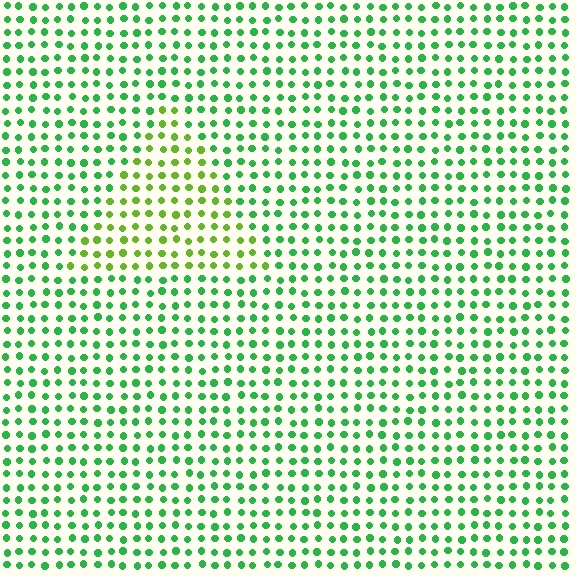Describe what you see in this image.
The image is filled with small green elements in a uniform arrangement. A triangle-shaped region is visible where the elements are tinted to a slightly different hue, forming a subtle color boundary.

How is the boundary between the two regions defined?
The boundary is defined purely by a slight shift in hue (about 39 degrees). Spacing, size, and orientation are identical on both sides.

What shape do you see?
I see a triangle.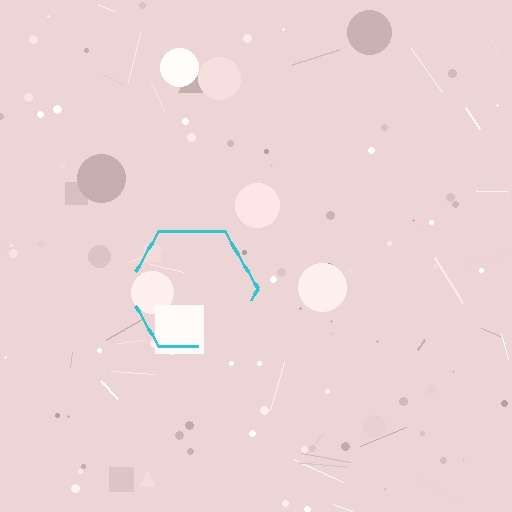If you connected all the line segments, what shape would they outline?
They would outline a hexagon.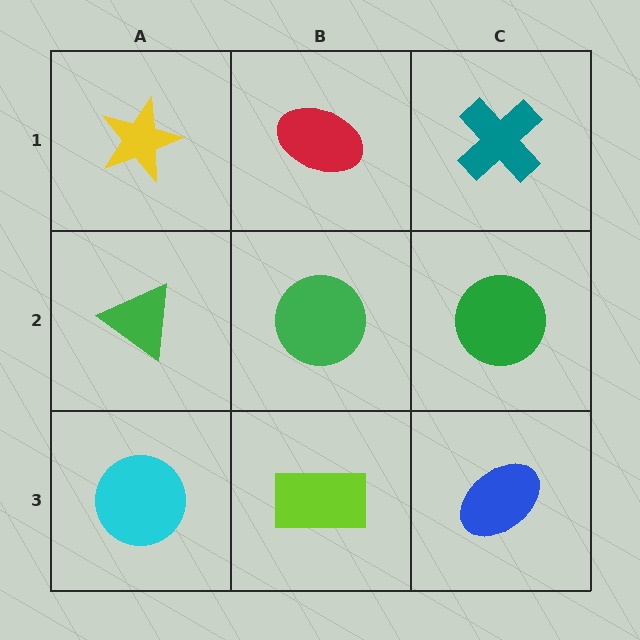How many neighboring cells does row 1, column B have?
3.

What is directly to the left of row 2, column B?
A green triangle.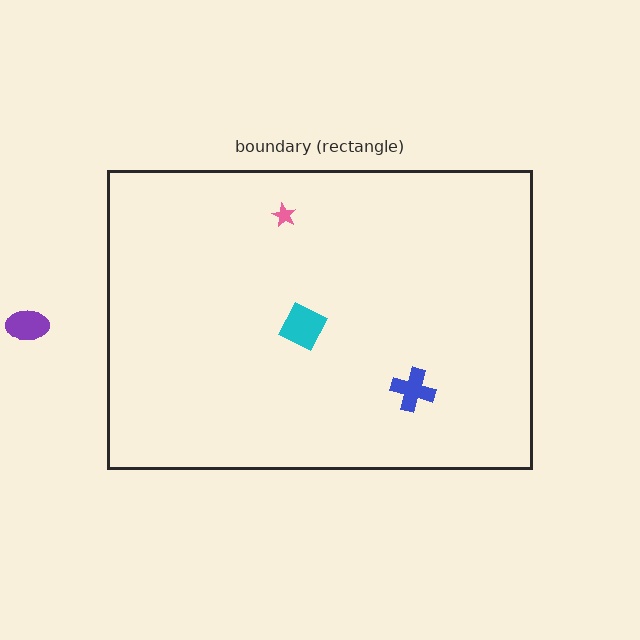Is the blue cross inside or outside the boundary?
Inside.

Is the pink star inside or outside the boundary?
Inside.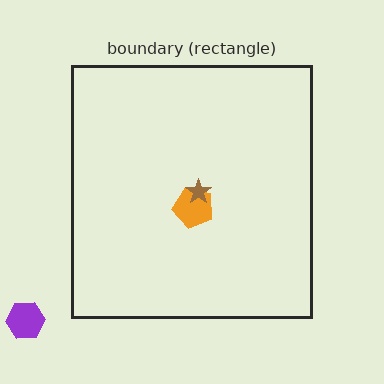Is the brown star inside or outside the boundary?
Inside.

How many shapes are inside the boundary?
2 inside, 1 outside.